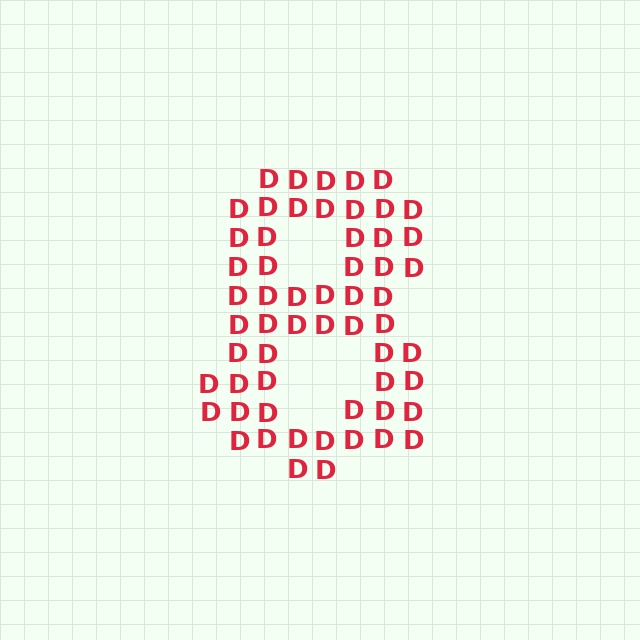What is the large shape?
The large shape is the digit 8.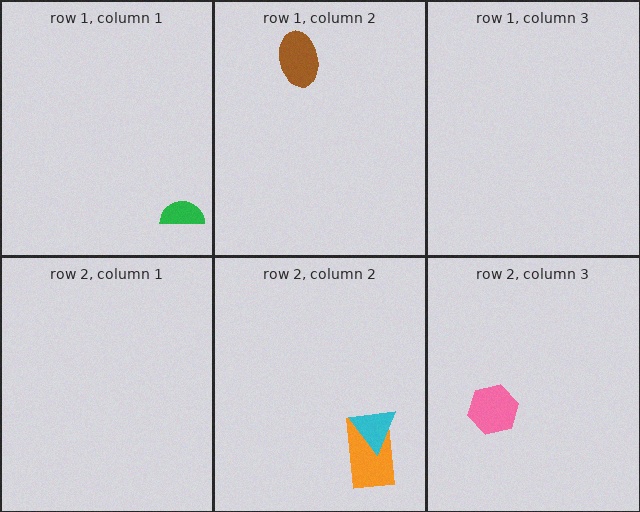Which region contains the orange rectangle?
The row 2, column 2 region.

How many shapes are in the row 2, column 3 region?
1.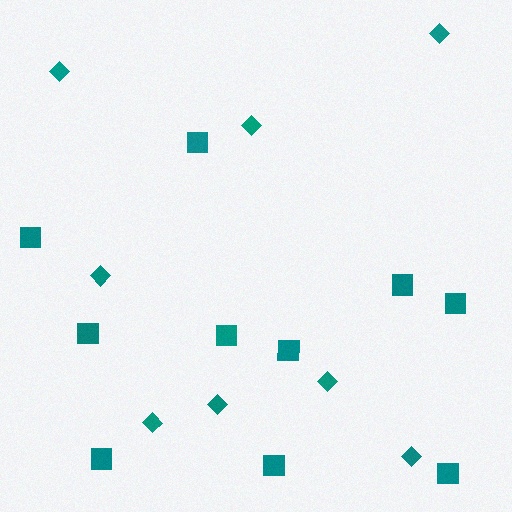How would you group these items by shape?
There are 2 groups: one group of squares (10) and one group of diamonds (8).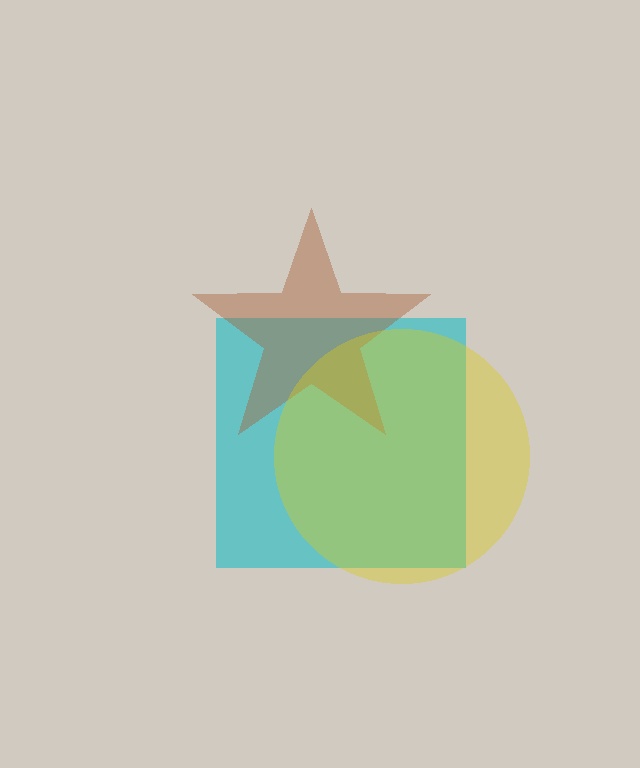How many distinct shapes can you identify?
There are 3 distinct shapes: a cyan square, a brown star, a yellow circle.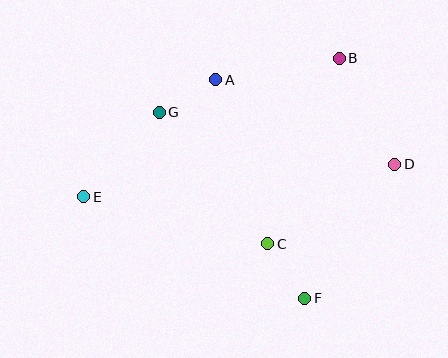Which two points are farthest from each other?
Points D and E are farthest from each other.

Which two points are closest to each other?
Points A and G are closest to each other.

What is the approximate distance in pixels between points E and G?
The distance between E and G is approximately 113 pixels.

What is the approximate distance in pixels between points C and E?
The distance between C and E is approximately 190 pixels.